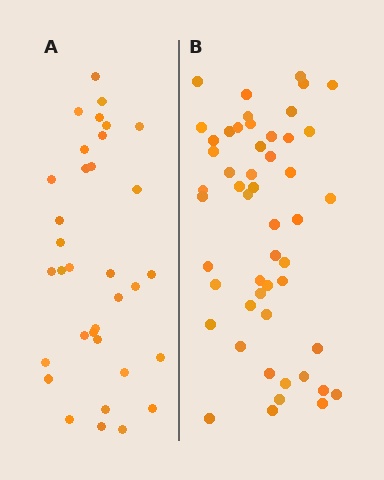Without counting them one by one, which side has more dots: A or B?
Region B (the right region) has more dots.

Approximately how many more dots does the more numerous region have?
Region B has approximately 15 more dots than region A.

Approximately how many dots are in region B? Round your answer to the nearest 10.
About 50 dots. (The exact count is 51, which rounds to 50.)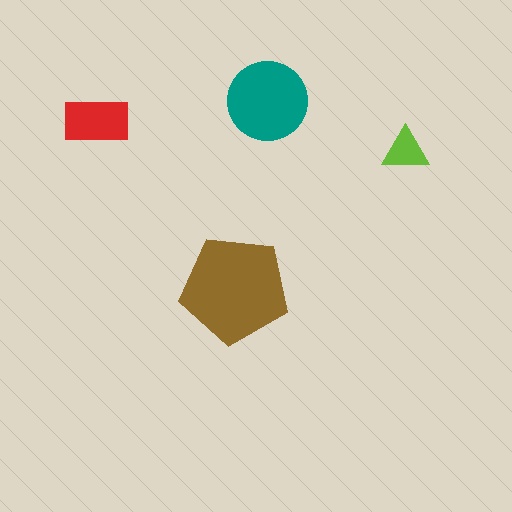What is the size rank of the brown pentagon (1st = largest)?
1st.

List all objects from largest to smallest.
The brown pentagon, the teal circle, the red rectangle, the lime triangle.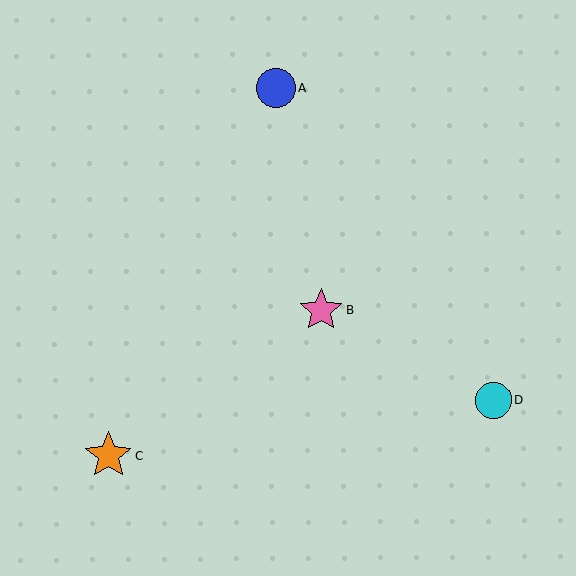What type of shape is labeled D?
Shape D is a cyan circle.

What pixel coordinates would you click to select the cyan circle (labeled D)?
Click at (493, 400) to select the cyan circle D.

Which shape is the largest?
The orange star (labeled C) is the largest.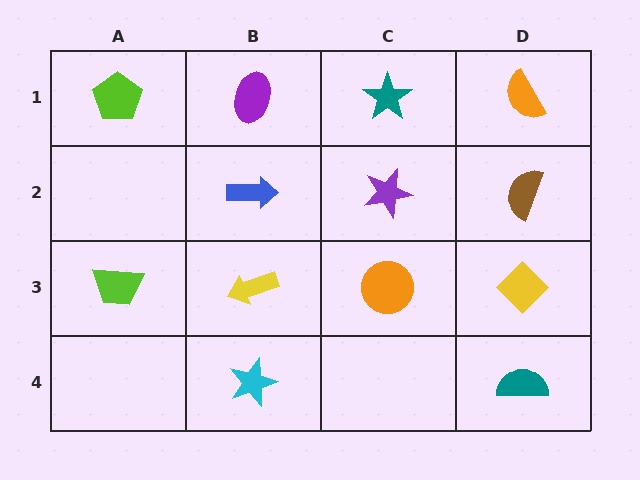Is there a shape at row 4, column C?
No, that cell is empty.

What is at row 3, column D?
A yellow diamond.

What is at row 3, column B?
A yellow arrow.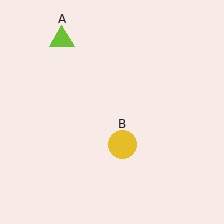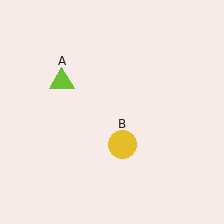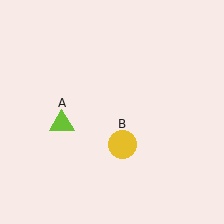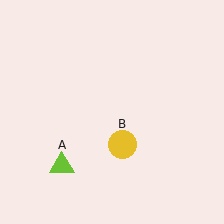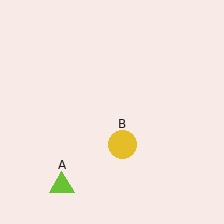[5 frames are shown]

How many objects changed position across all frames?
1 object changed position: lime triangle (object A).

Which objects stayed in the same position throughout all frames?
Yellow circle (object B) remained stationary.